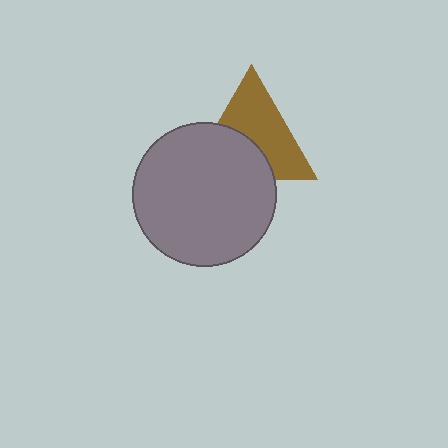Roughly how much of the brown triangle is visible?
About half of it is visible (roughly 58%).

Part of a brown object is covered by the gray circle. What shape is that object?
It is a triangle.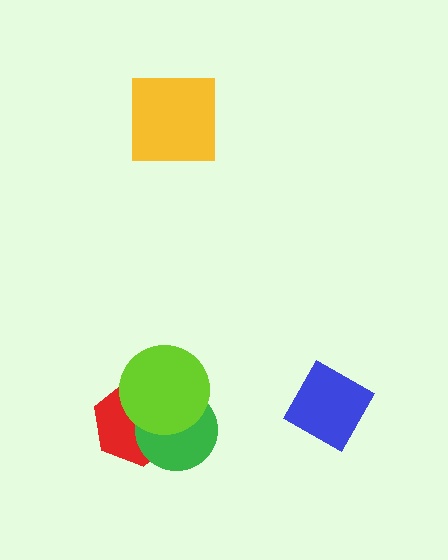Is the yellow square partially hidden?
No, no other shape covers it.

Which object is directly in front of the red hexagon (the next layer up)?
The green circle is directly in front of the red hexagon.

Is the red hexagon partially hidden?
Yes, it is partially covered by another shape.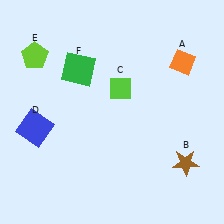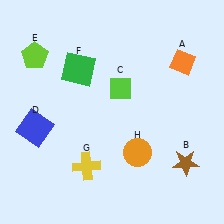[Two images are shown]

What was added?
A yellow cross (G), an orange circle (H) were added in Image 2.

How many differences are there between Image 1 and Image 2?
There are 2 differences between the two images.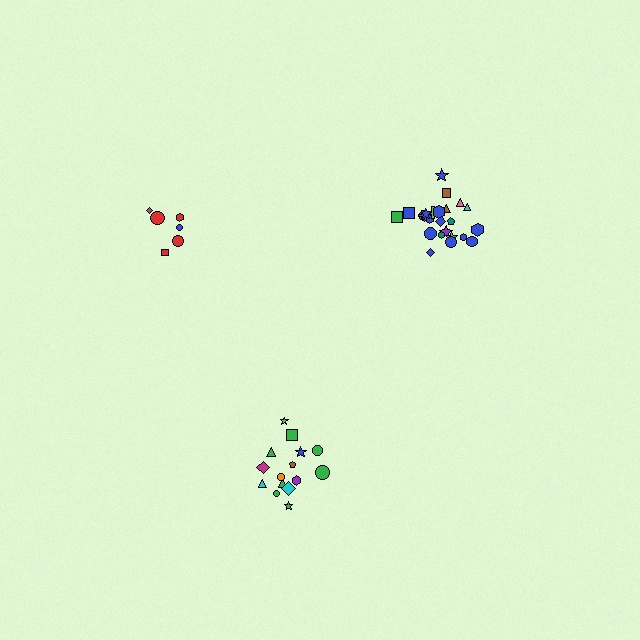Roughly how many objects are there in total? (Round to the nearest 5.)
Roughly 45 objects in total.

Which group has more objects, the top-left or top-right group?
The top-right group.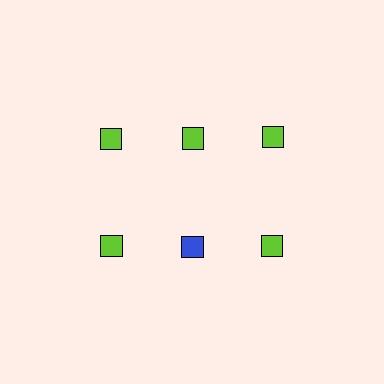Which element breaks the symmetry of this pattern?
The blue square in the second row, second from left column breaks the symmetry. All other shapes are lime squares.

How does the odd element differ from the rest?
It has a different color: blue instead of lime.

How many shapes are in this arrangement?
There are 6 shapes arranged in a grid pattern.